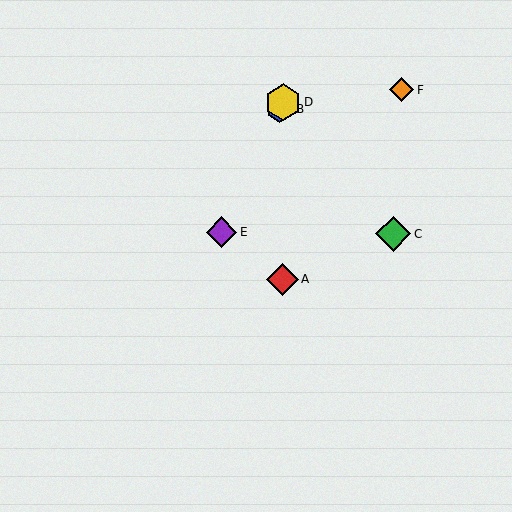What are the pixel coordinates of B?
Object B is at (280, 109).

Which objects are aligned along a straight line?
Objects B, D, E are aligned along a straight line.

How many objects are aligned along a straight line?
3 objects (B, D, E) are aligned along a straight line.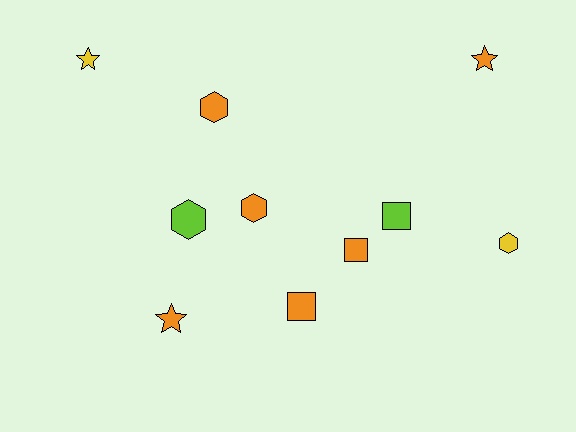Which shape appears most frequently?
Hexagon, with 4 objects.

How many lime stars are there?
There are no lime stars.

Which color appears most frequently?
Orange, with 6 objects.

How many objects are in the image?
There are 10 objects.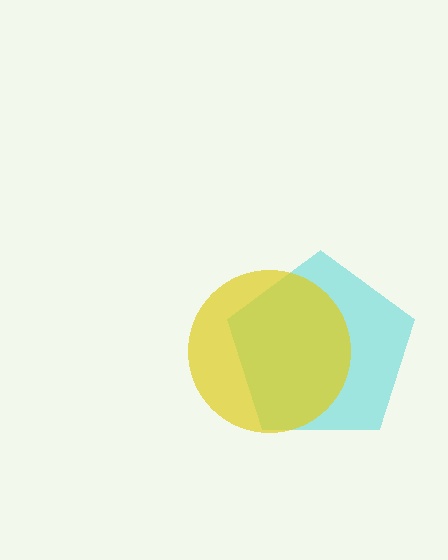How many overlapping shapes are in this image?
There are 2 overlapping shapes in the image.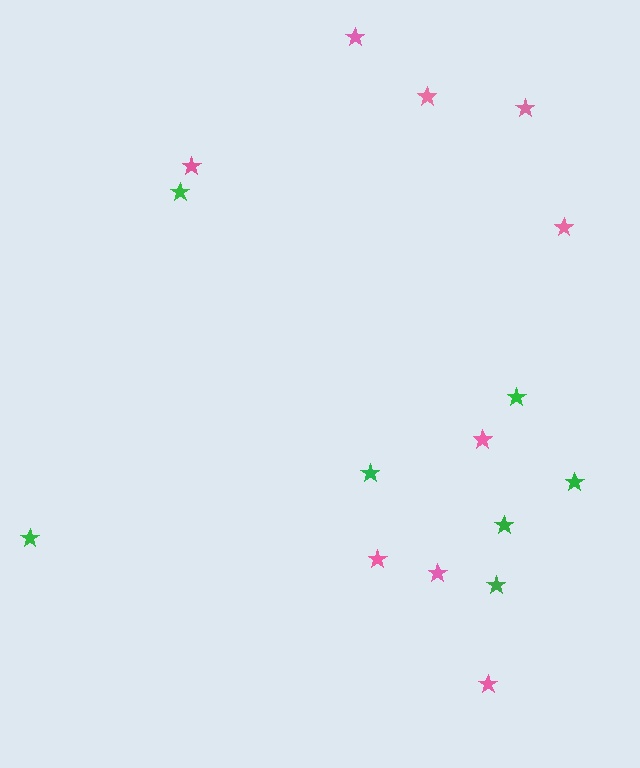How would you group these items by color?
There are 2 groups: one group of green stars (7) and one group of pink stars (9).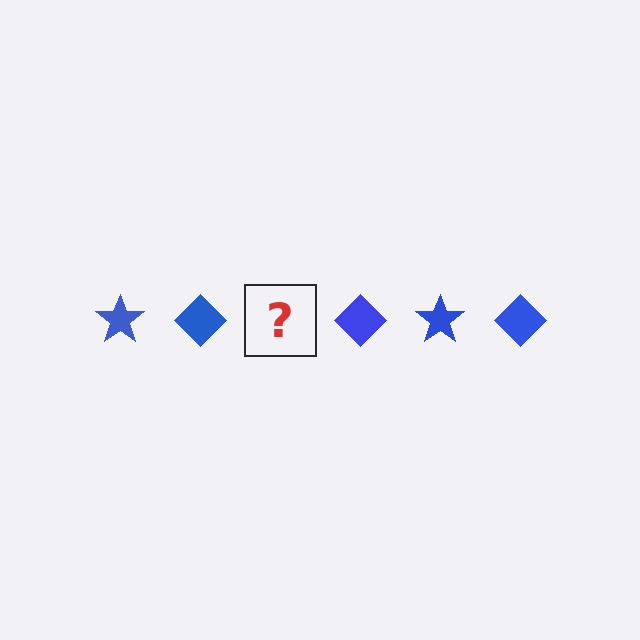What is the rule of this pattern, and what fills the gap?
The rule is that the pattern cycles through star, diamond shapes in blue. The gap should be filled with a blue star.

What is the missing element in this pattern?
The missing element is a blue star.